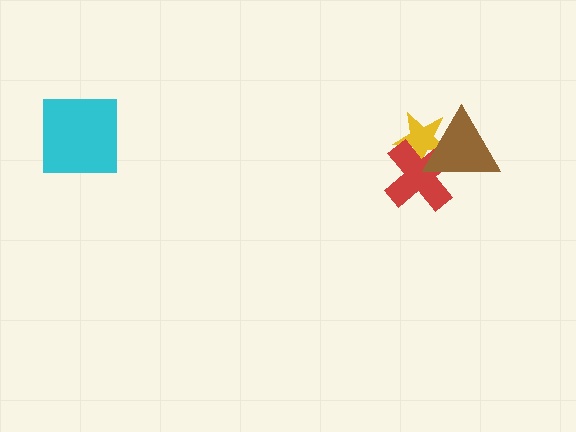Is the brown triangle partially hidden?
No, no other shape covers it.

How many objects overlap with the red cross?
2 objects overlap with the red cross.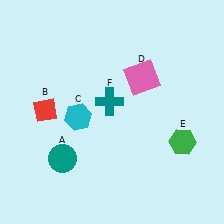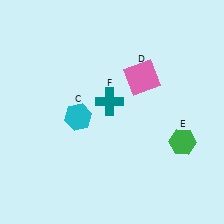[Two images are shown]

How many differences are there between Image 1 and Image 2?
There are 2 differences between the two images.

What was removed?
The teal circle (A), the red diamond (B) were removed in Image 2.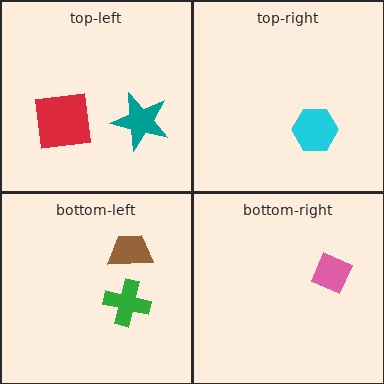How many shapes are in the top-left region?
2.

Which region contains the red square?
The top-left region.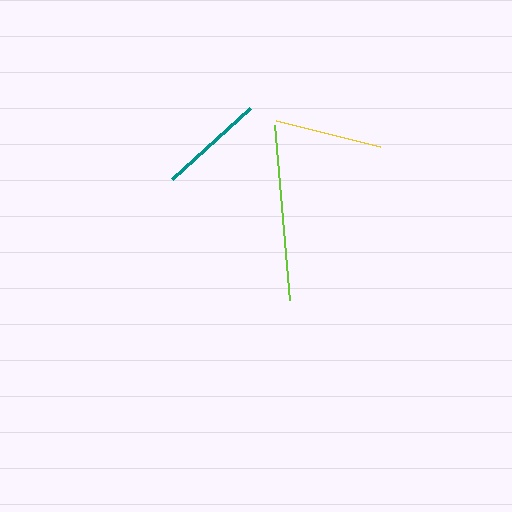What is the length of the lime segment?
The lime segment is approximately 175 pixels long.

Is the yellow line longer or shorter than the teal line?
The yellow line is longer than the teal line.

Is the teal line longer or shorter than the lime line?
The lime line is longer than the teal line.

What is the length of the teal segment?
The teal segment is approximately 106 pixels long.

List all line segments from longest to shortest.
From longest to shortest: lime, yellow, teal.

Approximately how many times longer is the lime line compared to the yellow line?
The lime line is approximately 1.6 times the length of the yellow line.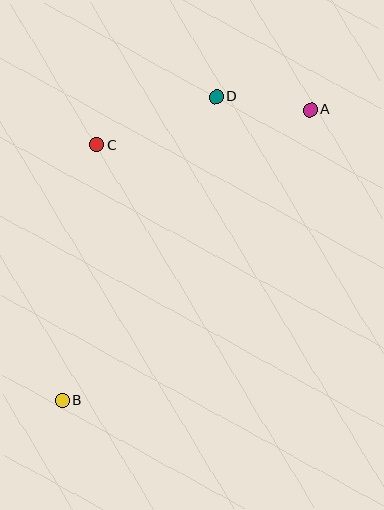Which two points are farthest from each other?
Points A and B are farthest from each other.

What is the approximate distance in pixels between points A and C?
The distance between A and C is approximately 217 pixels.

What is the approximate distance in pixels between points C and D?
The distance between C and D is approximately 129 pixels.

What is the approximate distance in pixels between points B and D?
The distance between B and D is approximately 341 pixels.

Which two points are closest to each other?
Points A and D are closest to each other.